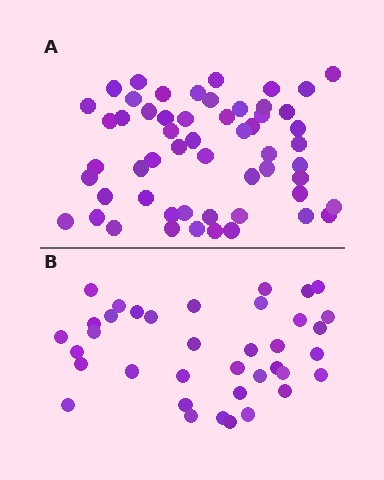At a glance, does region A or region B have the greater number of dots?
Region A (the top region) has more dots.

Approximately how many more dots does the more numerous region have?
Region A has approximately 20 more dots than region B.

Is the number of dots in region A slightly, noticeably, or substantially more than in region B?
Region A has substantially more. The ratio is roughly 1.5 to 1.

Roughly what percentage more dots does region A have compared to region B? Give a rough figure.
About 50% more.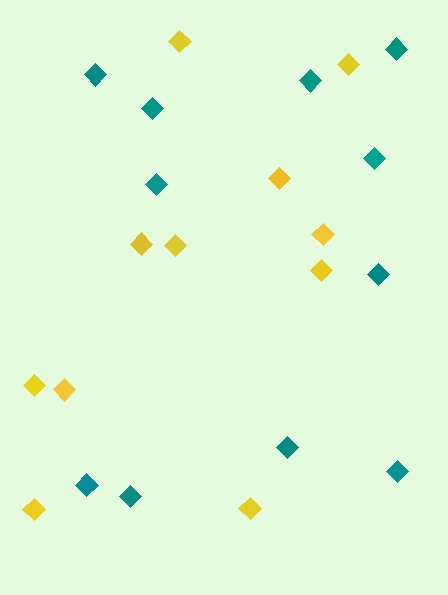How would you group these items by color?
There are 2 groups: one group of teal diamonds (11) and one group of yellow diamonds (11).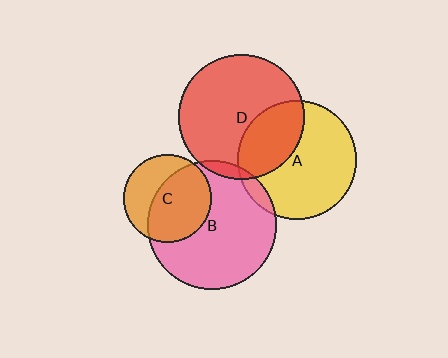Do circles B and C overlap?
Yes.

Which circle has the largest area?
Circle B (pink).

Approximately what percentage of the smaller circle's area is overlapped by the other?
Approximately 60%.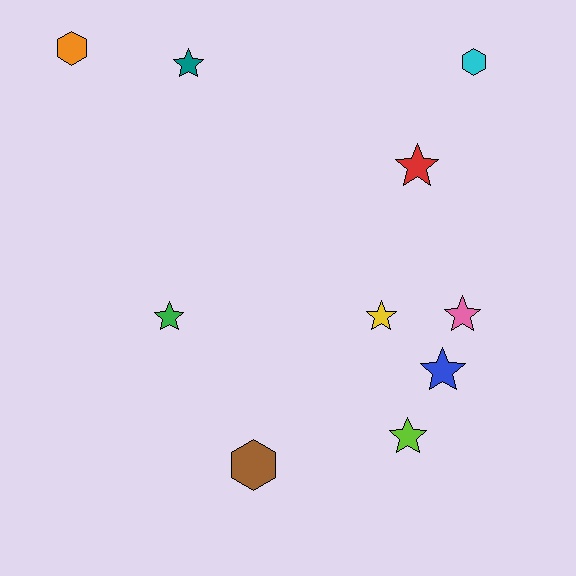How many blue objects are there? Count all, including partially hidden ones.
There is 1 blue object.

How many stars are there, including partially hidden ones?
There are 7 stars.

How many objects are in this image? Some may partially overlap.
There are 10 objects.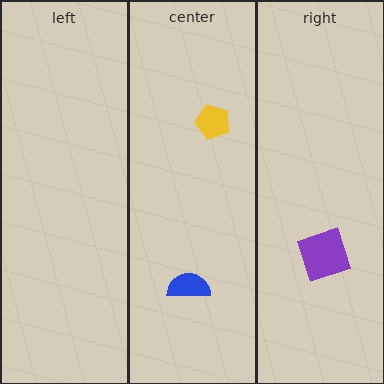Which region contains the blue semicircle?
The center region.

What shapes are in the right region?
The purple square.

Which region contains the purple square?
The right region.